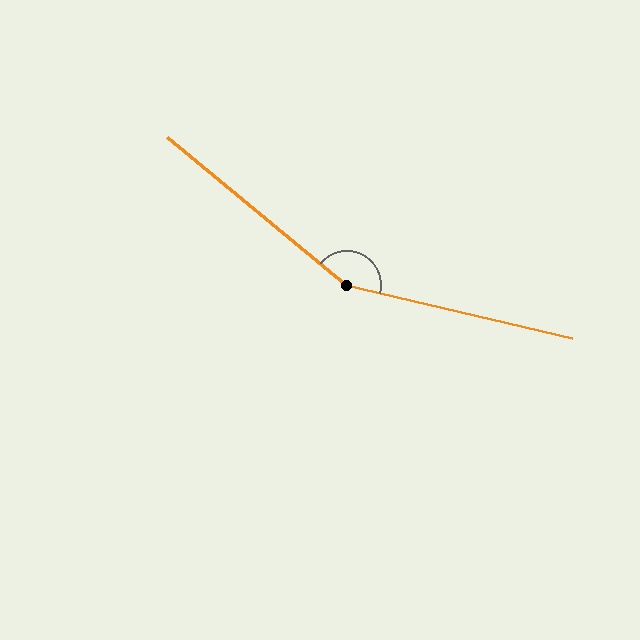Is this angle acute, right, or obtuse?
It is obtuse.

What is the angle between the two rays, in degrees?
Approximately 153 degrees.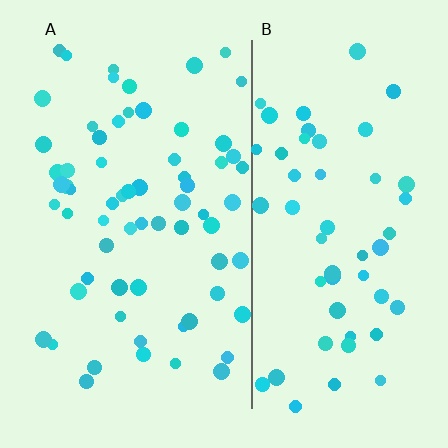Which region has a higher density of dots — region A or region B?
A (the left).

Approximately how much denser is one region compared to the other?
Approximately 1.2× — region A over region B.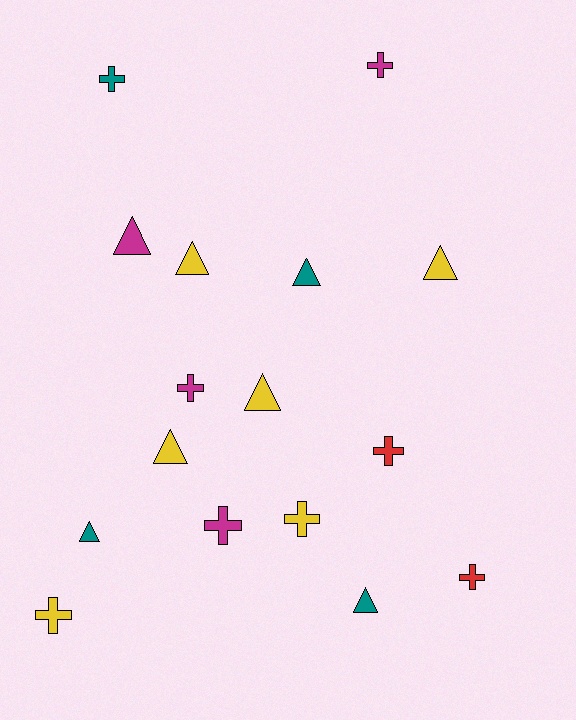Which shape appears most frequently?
Triangle, with 8 objects.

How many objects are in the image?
There are 16 objects.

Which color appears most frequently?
Yellow, with 6 objects.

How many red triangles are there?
There are no red triangles.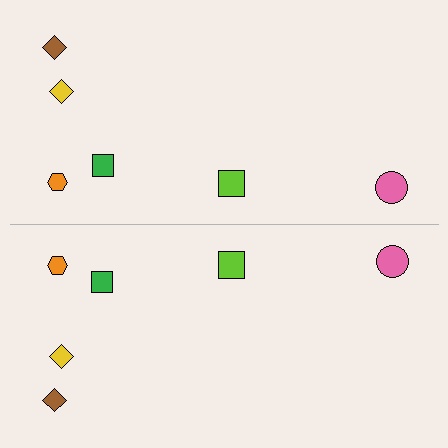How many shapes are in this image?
There are 12 shapes in this image.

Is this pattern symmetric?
Yes, this pattern has bilateral (reflection) symmetry.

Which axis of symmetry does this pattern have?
The pattern has a horizontal axis of symmetry running through the center of the image.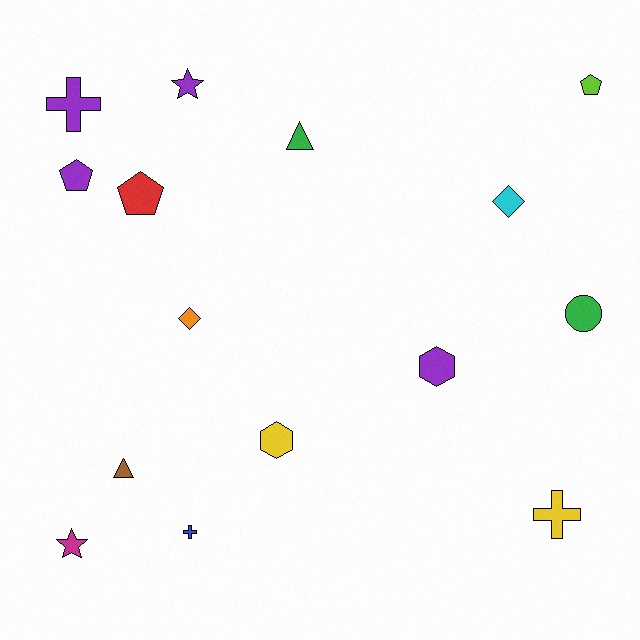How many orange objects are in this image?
There is 1 orange object.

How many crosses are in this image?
There are 3 crosses.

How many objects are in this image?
There are 15 objects.